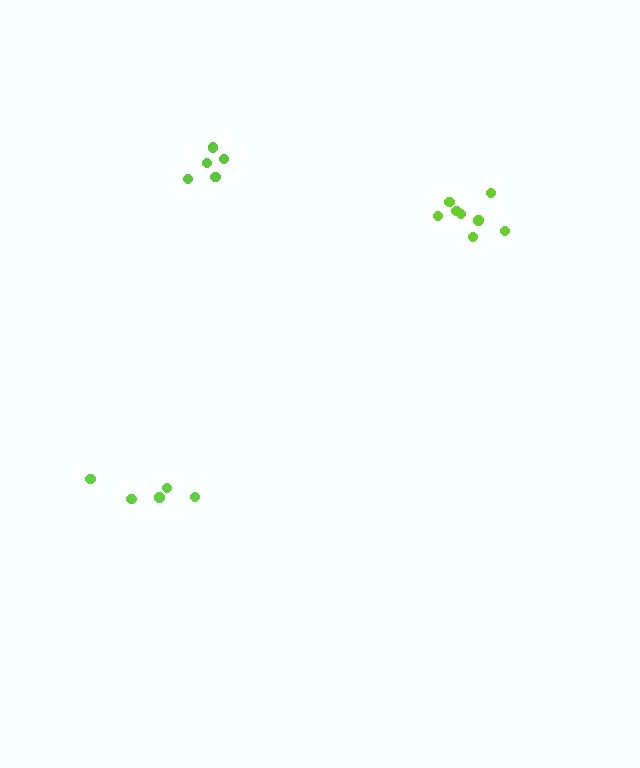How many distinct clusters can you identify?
There are 3 distinct clusters.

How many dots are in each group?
Group 1: 5 dots, Group 2: 5 dots, Group 3: 8 dots (18 total).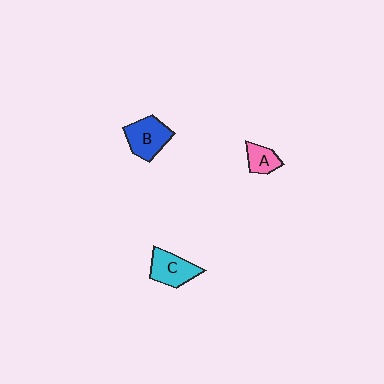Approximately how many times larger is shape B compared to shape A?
Approximately 1.8 times.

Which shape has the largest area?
Shape B (blue).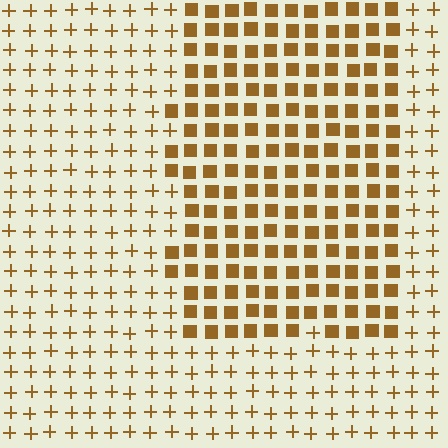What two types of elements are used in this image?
The image uses squares inside the rectangle region and plus signs outside it.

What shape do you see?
I see a rectangle.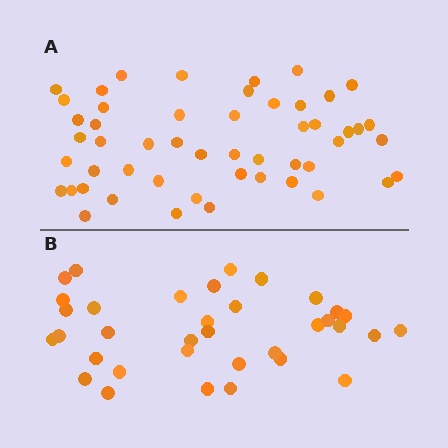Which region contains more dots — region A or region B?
Region A (the top region) has more dots.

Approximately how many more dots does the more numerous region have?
Region A has approximately 15 more dots than region B.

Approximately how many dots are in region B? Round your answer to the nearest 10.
About 40 dots. (The exact count is 35, which rounds to 40.)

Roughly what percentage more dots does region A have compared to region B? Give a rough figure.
About 45% more.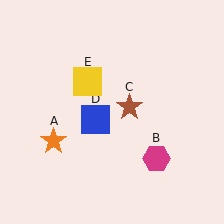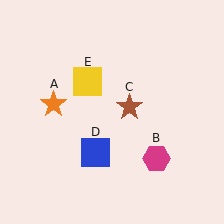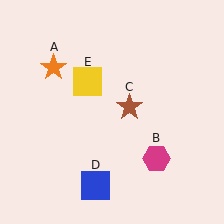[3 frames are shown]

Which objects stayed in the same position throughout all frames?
Magenta hexagon (object B) and brown star (object C) and yellow square (object E) remained stationary.